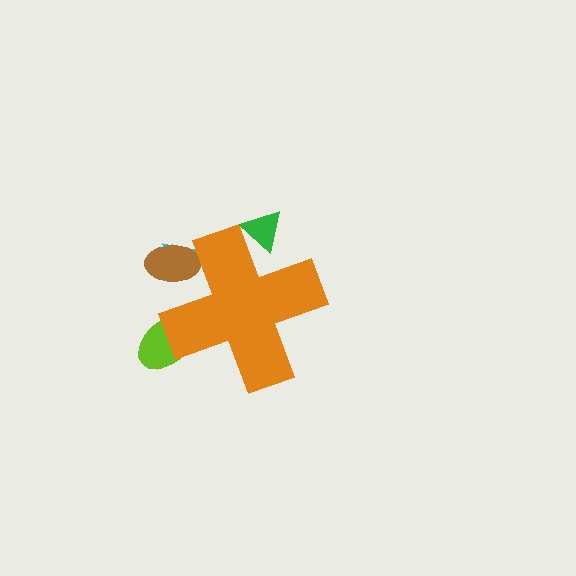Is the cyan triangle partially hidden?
Yes, the cyan triangle is partially hidden behind the orange cross.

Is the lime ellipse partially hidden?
Yes, the lime ellipse is partially hidden behind the orange cross.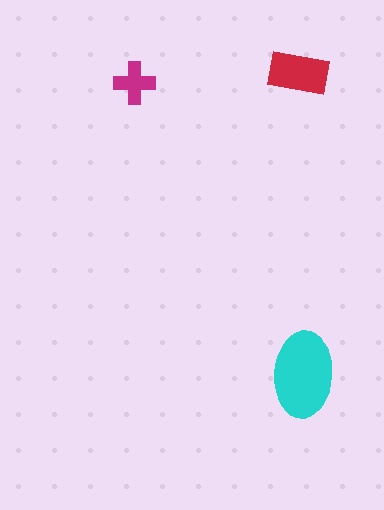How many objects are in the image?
There are 3 objects in the image.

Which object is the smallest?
The magenta cross.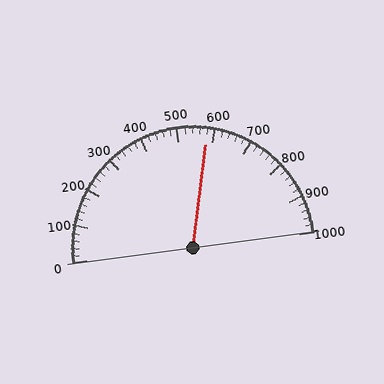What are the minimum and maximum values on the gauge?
The gauge ranges from 0 to 1000.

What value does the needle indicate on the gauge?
The needle indicates approximately 580.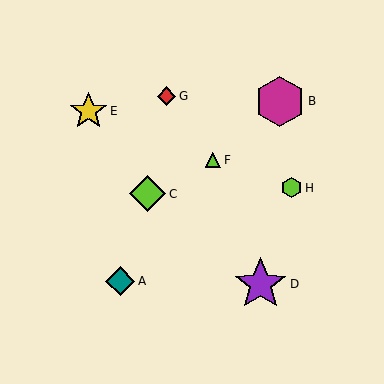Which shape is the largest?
The purple star (labeled D) is the largest.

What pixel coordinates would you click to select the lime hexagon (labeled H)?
Click at (291, 188) to select the lime hexagon H.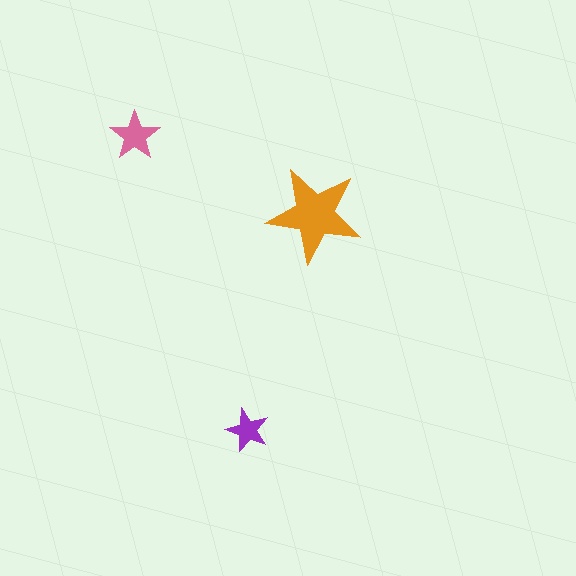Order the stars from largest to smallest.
the orange one, the pink one, the purple one.